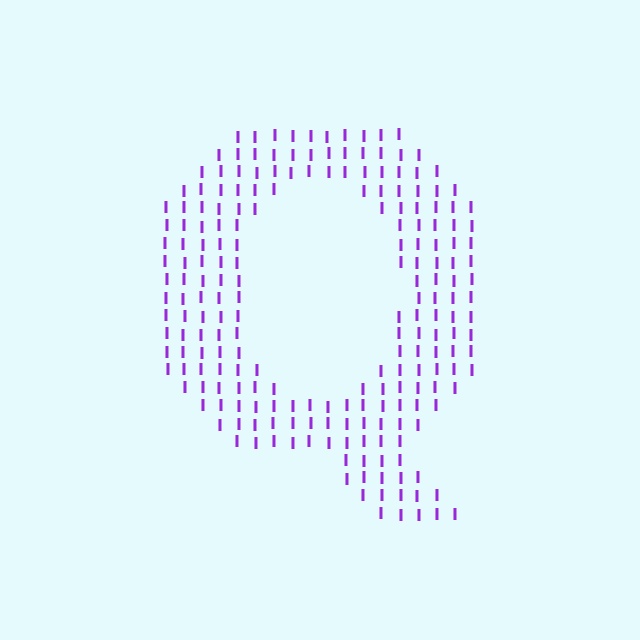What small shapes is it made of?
It is made of small letter I's.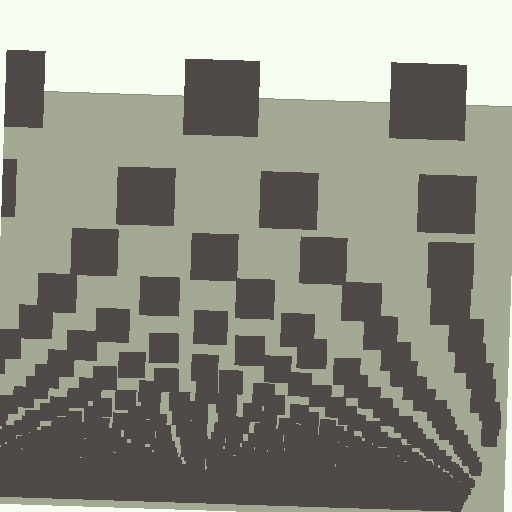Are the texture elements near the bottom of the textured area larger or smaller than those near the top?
Smaller. The gradient is inverted — elements near the bottom are smaller and denser.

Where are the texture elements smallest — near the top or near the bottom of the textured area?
Near the bottom.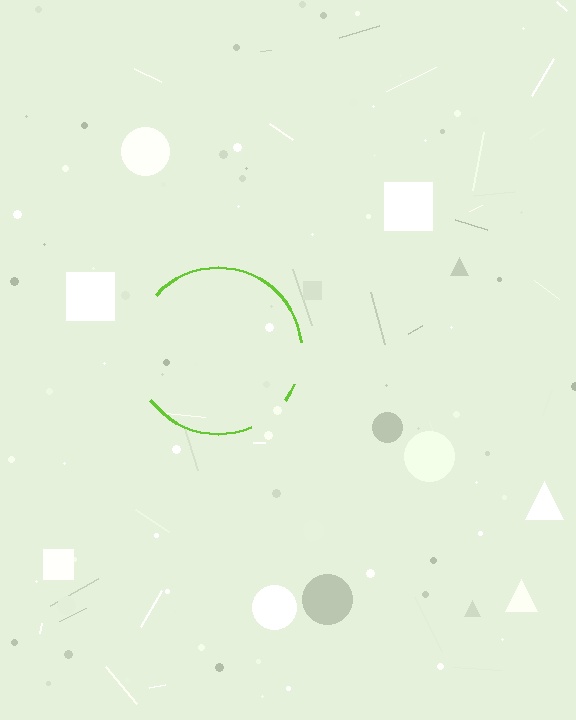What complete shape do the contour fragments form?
The contour fragments form a circle.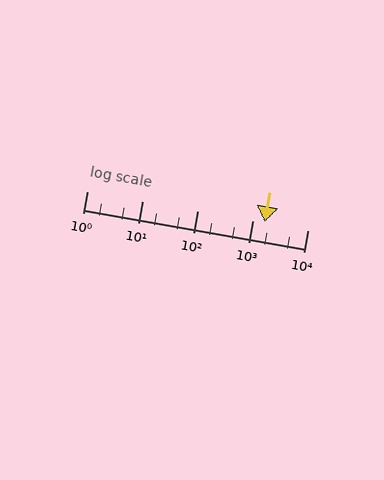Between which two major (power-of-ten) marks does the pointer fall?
The pointer is between 1000 and 10000.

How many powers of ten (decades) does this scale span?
The scale spans 4 decades, from 1 to 10000.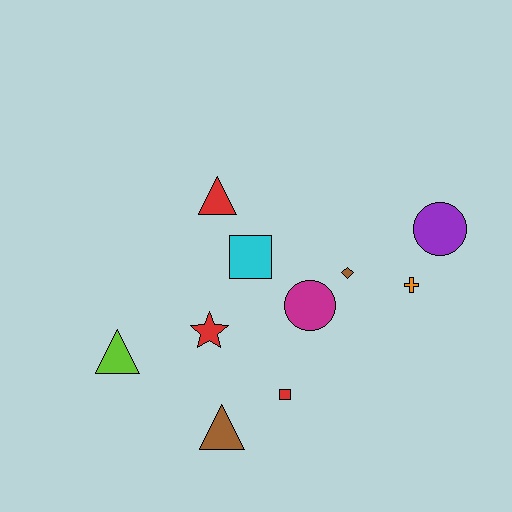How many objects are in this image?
There are 10 objects.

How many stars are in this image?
There is 1 star.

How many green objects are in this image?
There are no green objects.